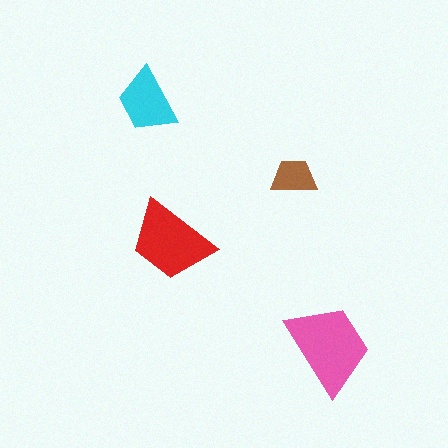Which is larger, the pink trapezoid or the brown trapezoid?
The pink one.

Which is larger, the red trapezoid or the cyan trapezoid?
The red one.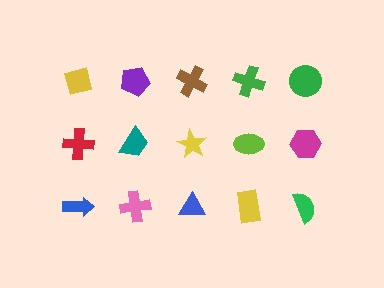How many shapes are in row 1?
5 shapes.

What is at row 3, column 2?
A pink cross.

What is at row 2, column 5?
A magenta hexagon.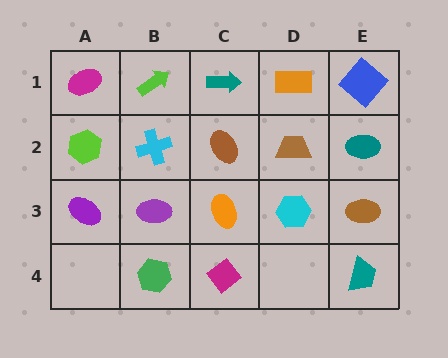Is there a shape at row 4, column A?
No, that cell is empty.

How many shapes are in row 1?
5 shapes.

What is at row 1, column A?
A magenta ellipse.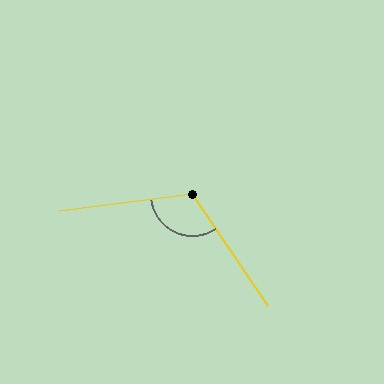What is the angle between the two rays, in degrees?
Approximately 117 degrees.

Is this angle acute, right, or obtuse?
It is obtuse.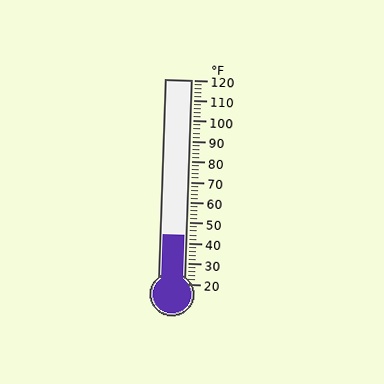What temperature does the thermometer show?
The thermometer shows approximately 44°F.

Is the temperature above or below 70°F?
The temperature is below 70°F.